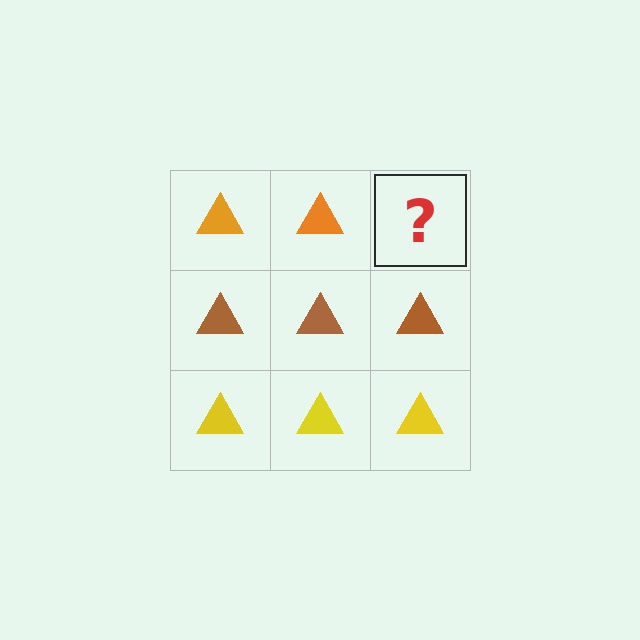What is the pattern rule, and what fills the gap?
The rule is that each row has a consistent color. The gap should be filled with an orange triangle.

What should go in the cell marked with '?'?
The missing cell should contain an orange triangle.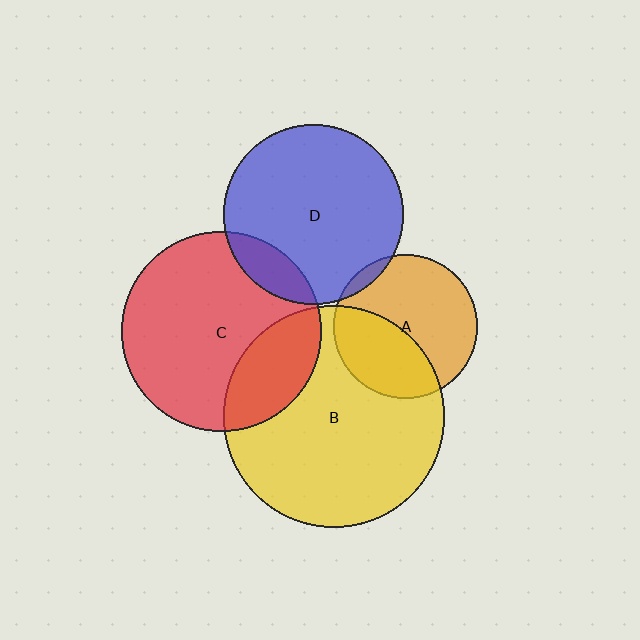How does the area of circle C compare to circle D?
Approximately 1.2 times.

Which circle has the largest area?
Circle B (yellow).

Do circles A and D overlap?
Yes.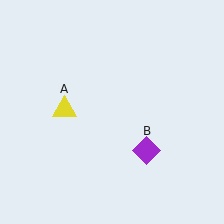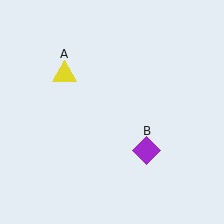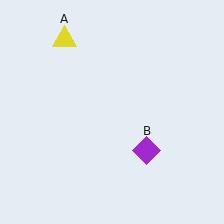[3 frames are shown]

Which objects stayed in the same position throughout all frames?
Purple diamond (object B) remained stationary.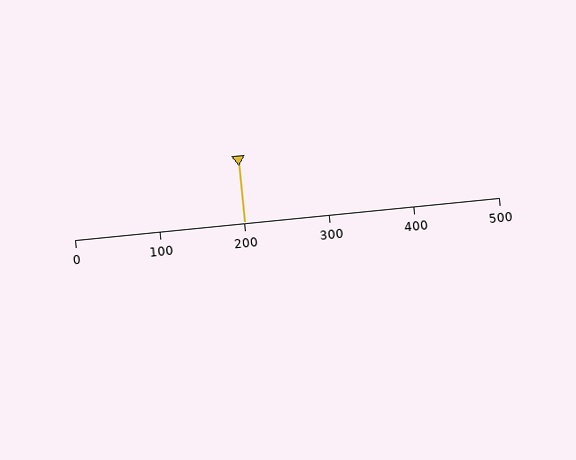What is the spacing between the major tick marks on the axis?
The major ticks are spaced 100 apart.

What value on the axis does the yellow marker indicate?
The marker indicates approximately 200.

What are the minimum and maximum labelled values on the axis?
The axis runs from 0 to 500.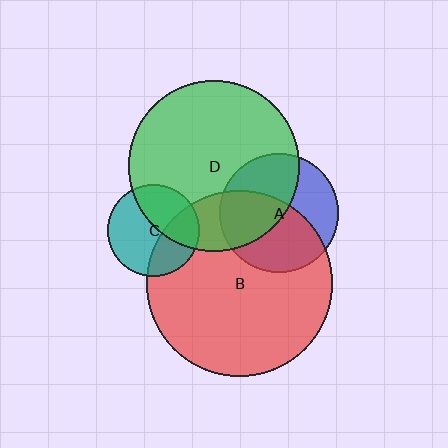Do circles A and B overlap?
Yes.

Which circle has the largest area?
Circle B (red).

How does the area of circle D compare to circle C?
Approximately 3.5 times.